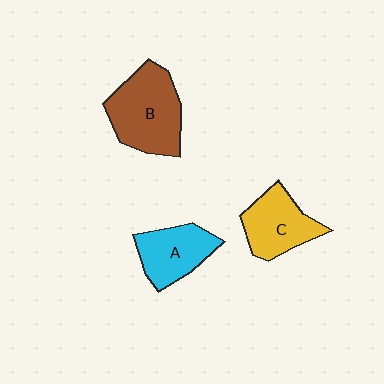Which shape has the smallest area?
Shape A (cyan).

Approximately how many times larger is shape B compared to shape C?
Approximately 1.4 times.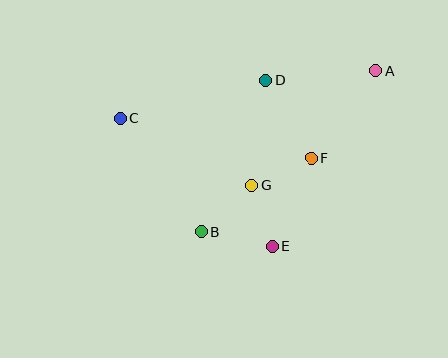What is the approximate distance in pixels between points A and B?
The distance between A and B is approximately 238 pixels.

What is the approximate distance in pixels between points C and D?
The distance between C and D is approximately 150 pixels.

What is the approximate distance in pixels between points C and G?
The distance between C and G is approximately 147 pixels.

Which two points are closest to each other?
Points E and G are closest to each other.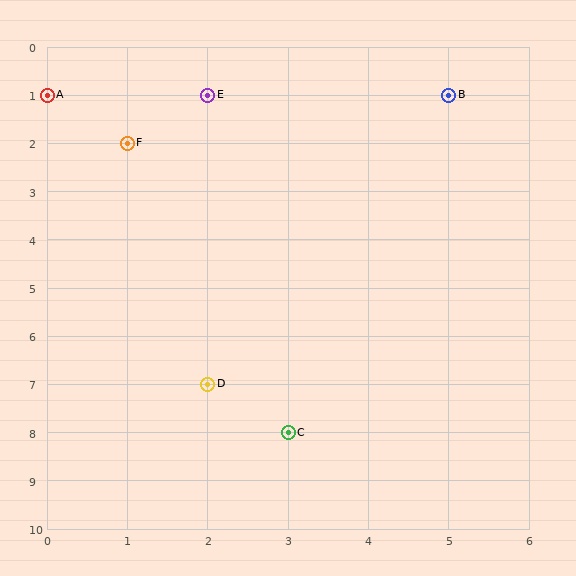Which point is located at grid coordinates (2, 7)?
Point D is at (2, 7).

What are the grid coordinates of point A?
Point A is at grid coordinates (0, 1).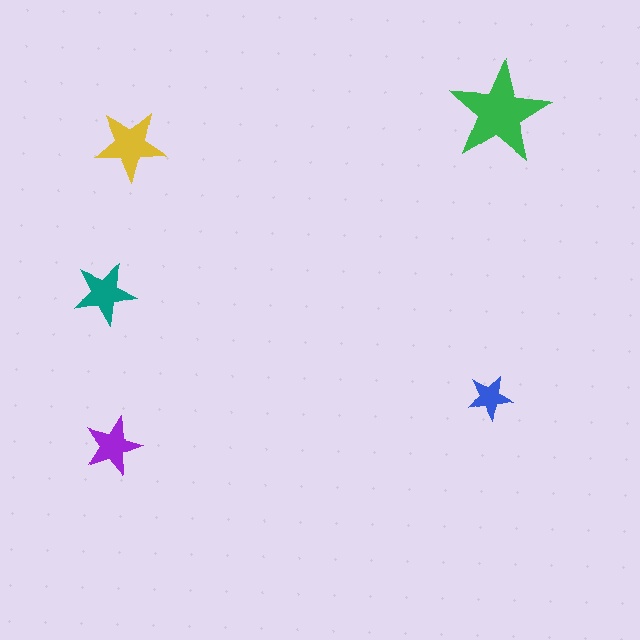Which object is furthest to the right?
The green star is rightmost.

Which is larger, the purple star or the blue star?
The purple one.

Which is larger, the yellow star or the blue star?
The yellow one.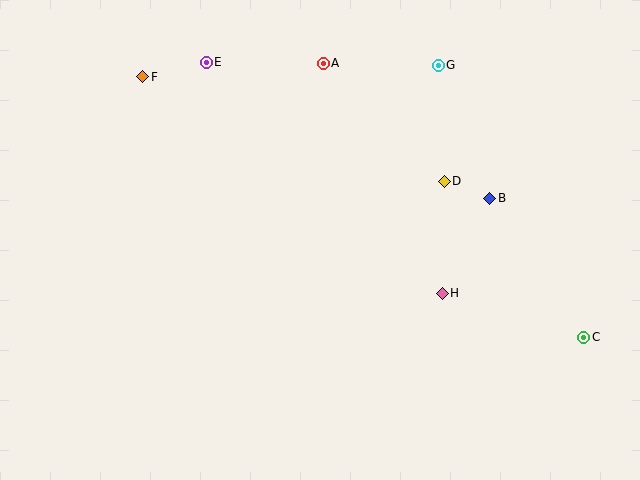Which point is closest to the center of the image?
Point H at (442, 293) is closest to the center.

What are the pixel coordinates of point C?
Point C is at (584, 337).